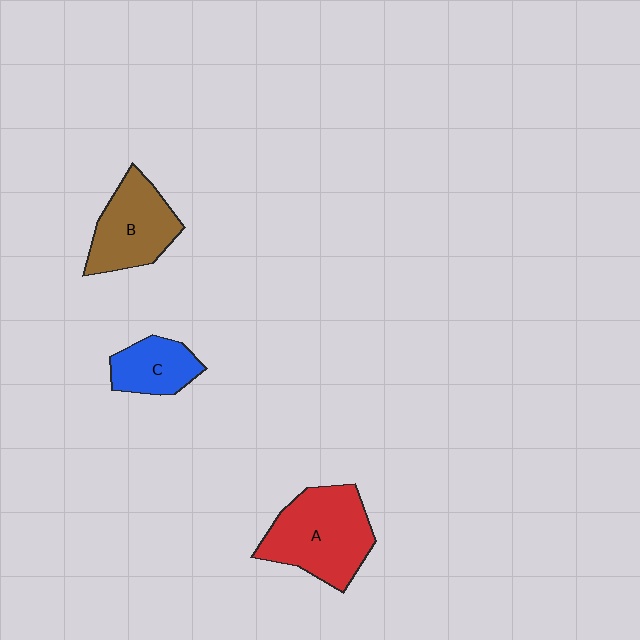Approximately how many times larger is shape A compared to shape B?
Approximately 1.3 times.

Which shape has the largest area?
Shape A (red).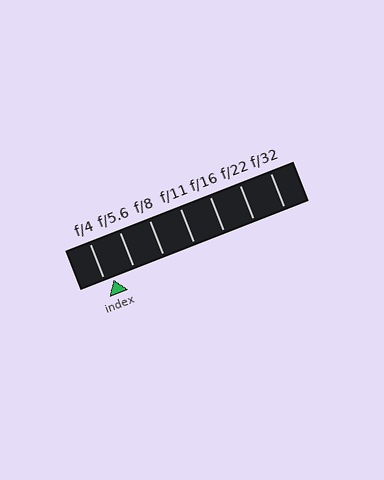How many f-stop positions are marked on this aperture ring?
There are 7 f-stop positions marked.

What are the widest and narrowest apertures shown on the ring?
The widest aperture shown is f/4 and the narrowest is f/32.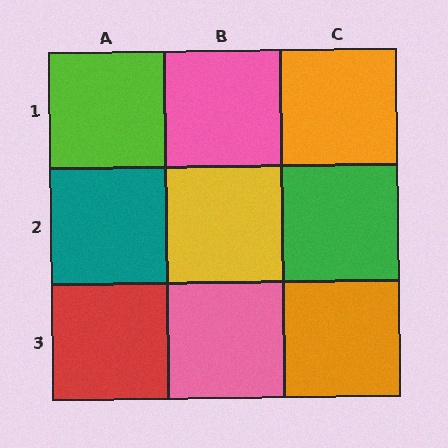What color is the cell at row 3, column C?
Orange.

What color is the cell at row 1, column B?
Pink.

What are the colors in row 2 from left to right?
Teal, yellow, green.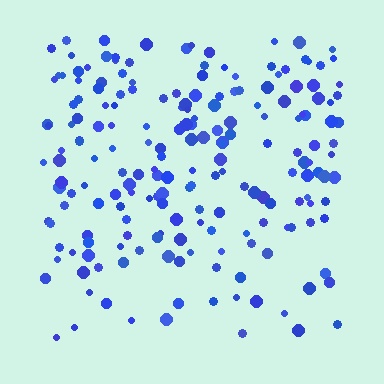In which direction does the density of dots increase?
From bottom to top, with the top side densest.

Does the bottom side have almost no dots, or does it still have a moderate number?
Still a moderate number, just noticeably fewer than the top.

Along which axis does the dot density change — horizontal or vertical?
Vertical.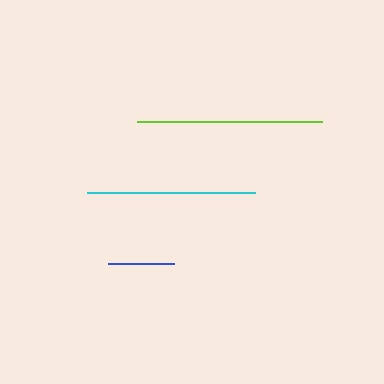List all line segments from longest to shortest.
From longest to shortest: lime, cyan, blue.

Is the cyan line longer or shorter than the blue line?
The cyan line is longer than the blue line.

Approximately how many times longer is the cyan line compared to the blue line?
The cyan line is approximately 2.6 times the length of the blue line.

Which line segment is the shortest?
The blue line is the shortest at approximately 66 pixels.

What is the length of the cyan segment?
The cyan segment is approximately 168 pixels long.